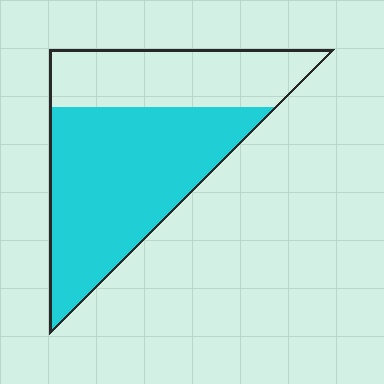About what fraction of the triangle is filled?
About five eighths (5/8).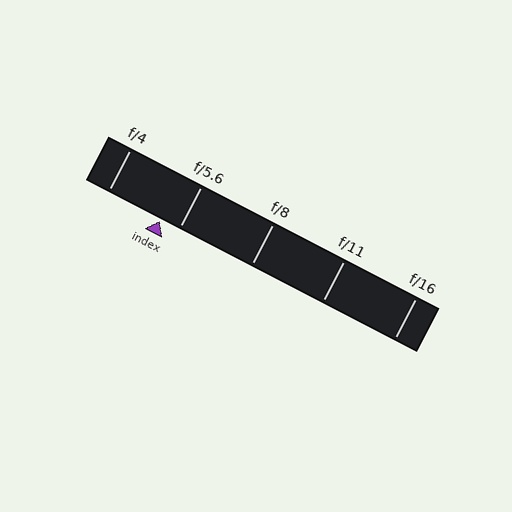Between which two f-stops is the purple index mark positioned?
The index mark is between f/4 and f/5.6.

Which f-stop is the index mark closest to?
The index mark is closest to f/5.6.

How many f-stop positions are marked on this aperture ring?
There are 5 f-stop positions marked.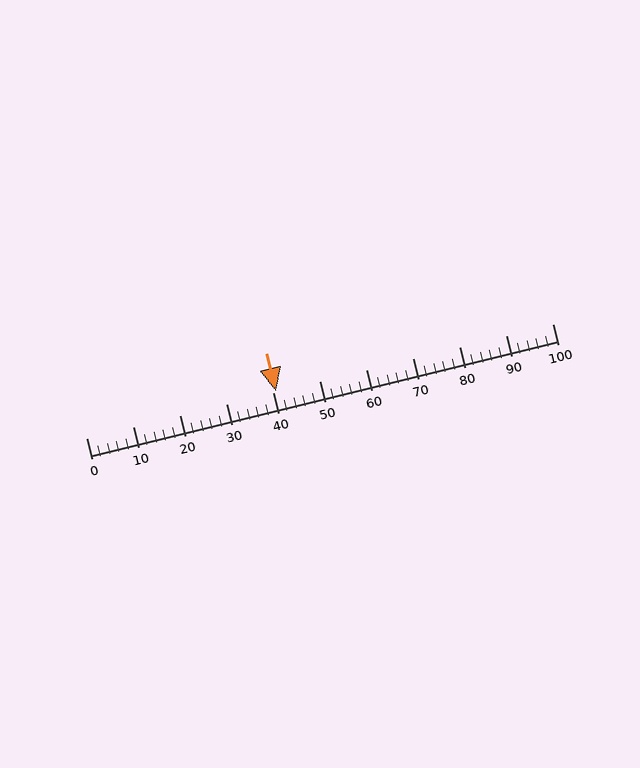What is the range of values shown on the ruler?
The ruler shows values from 0 to 100.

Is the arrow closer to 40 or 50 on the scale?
The arrow is closer to 40.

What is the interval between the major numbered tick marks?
The major tick marks are spaced 10 units apart.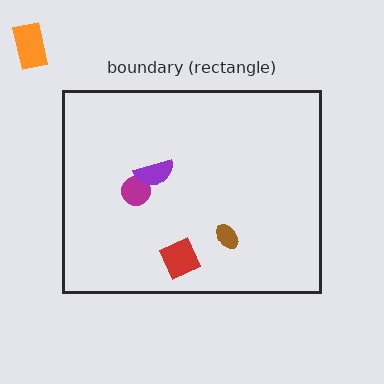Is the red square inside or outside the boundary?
Inside.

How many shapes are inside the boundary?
4 inside, 1 outside.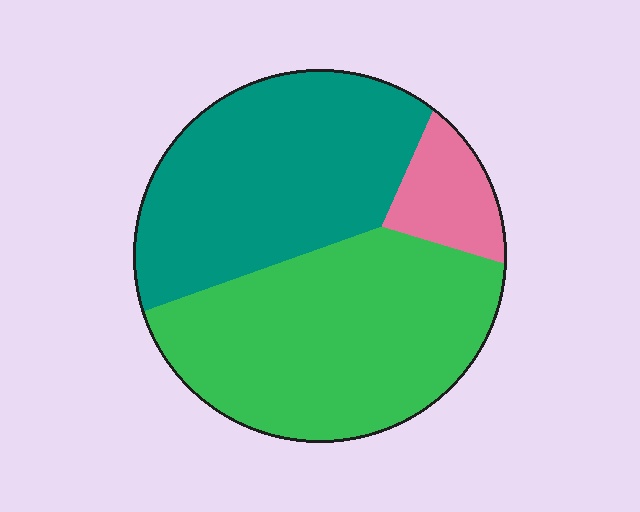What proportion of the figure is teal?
Teal covers 42% of the figure.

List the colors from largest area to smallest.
From largest to smallest: green, teal, pink.